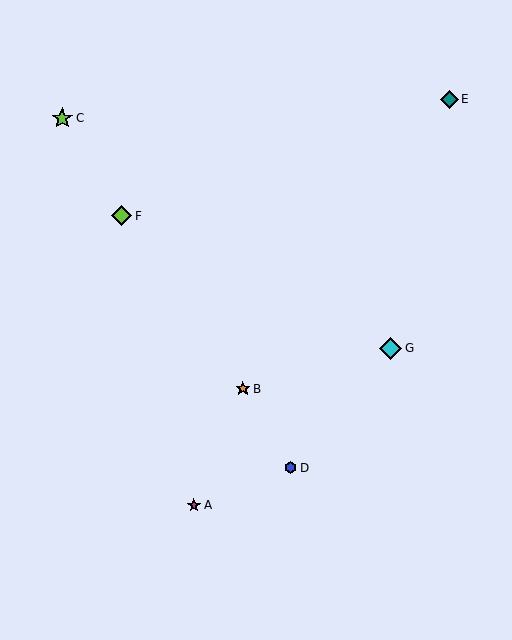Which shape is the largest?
The cyan diamond (labeled G) is the largest.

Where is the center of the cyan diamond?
The center of the cyan diamond is at (391, 348).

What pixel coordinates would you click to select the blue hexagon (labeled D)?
Click at (291, 468) to select the blue hexagon D.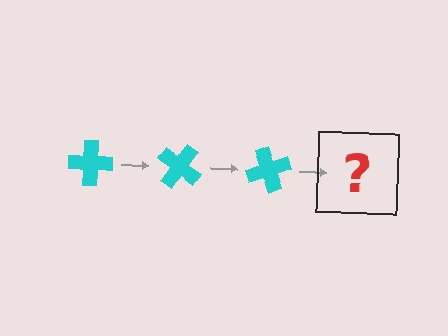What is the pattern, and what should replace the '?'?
The pattern is that the cross rotates 35 degrees each step. The '?' should be a cyan cross rotated 105 degrees.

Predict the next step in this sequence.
The next step is a cyan cross rotated 105 degrees.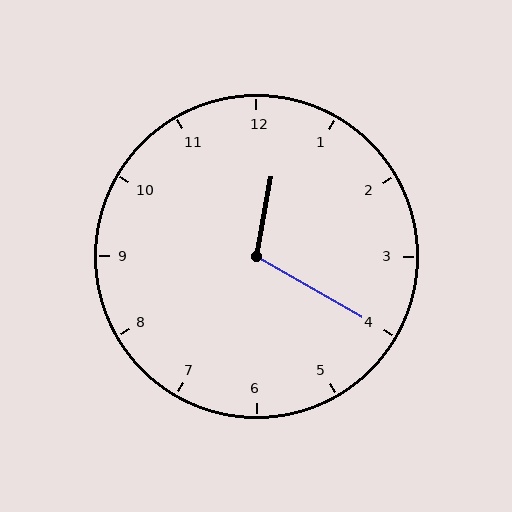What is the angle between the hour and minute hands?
Approximately 110 degrees.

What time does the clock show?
12:20.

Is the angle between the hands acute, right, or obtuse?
It is obtuse.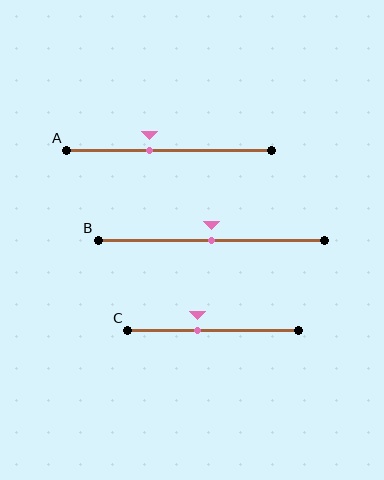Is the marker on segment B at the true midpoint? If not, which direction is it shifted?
Yes, the marker on segment B is at the true midpoint.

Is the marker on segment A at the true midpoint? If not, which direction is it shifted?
No, the marker on segment A is shifted to the left by about 10% of the segment length.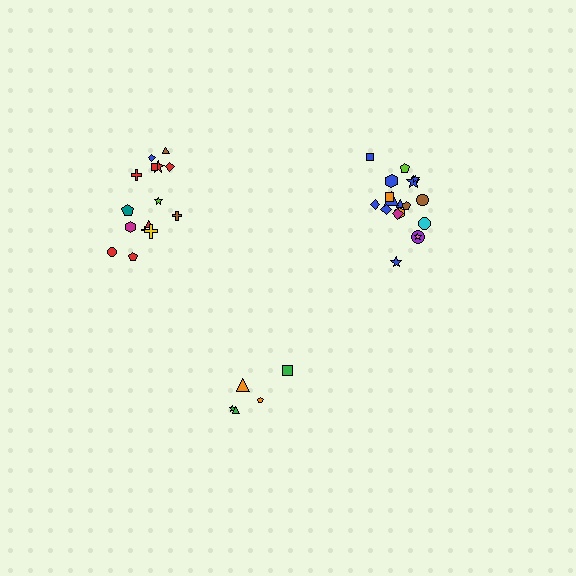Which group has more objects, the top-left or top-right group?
The top-right group.